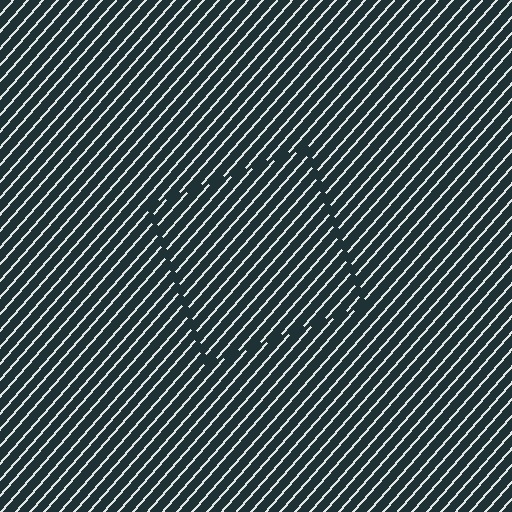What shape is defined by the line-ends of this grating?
An illusory square. The interior of the shape contains the same grating, shifted by half a period — the contour is defined by the phase discontinuity where line-ends from the inner and outer gratings abut.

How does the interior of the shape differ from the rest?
The interior of the shape contains the same grating, shifted by half a period — the contour is defined by the phase discontinuity where line-ends from the inner and outer gratings abut.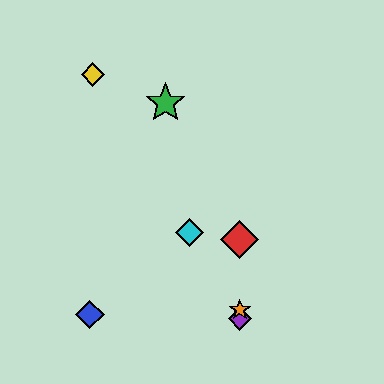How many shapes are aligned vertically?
3 shapes (the red diamond, the purple diamond, the orange star) are aligned vertically.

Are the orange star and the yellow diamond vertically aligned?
No, the orange star is at x≈240 and the yellow diamond is at x≈93.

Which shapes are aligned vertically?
The red diamond, the purple diamond, the orange star are aligned vertically.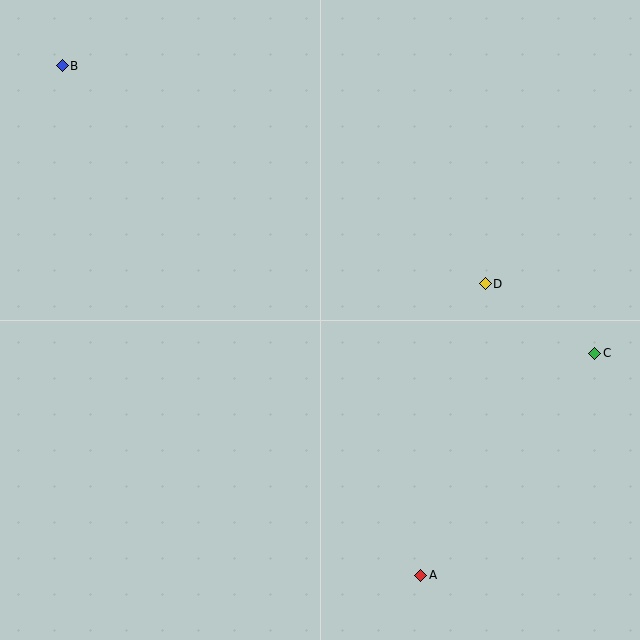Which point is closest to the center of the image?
Point D at (485, 284) is closest to the center.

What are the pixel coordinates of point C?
Point C is at (595, 353).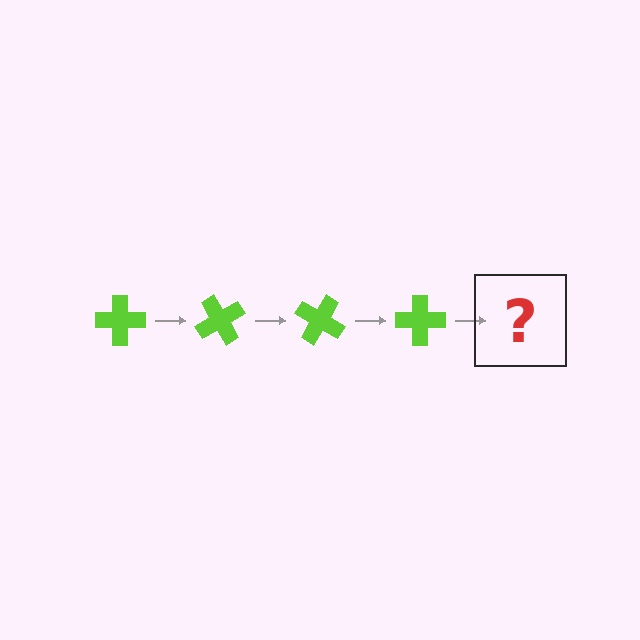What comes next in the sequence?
The next element should be a lime cross rotated 240 degrees.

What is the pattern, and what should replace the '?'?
The pattern is that the cross rotates 60 degrees each step. The '?' should be a lime cross rotated 240 degrees.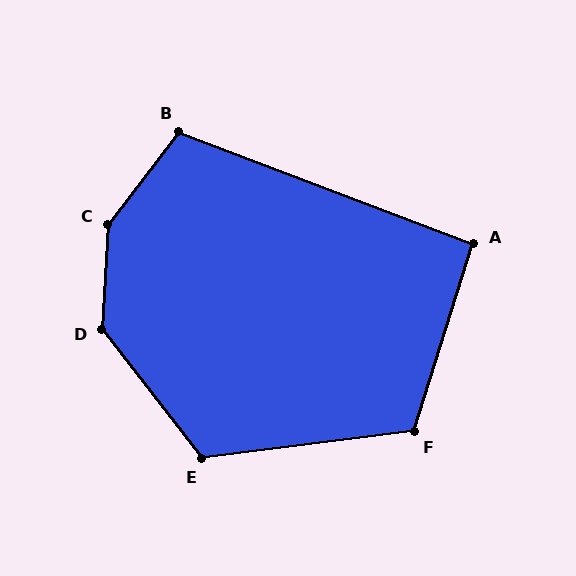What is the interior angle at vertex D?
Approximately 139 degrees (obtuse).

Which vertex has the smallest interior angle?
A, at approximately 93 degrees.